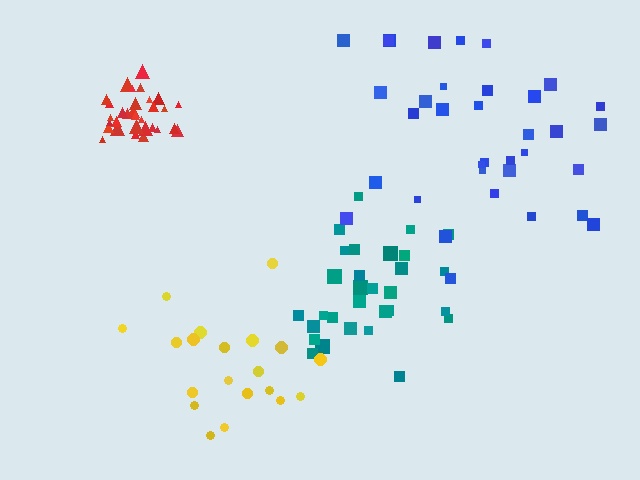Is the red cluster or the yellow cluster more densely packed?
Red.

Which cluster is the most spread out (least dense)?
Yellow.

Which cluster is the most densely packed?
Red.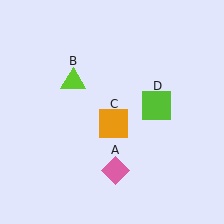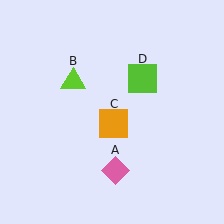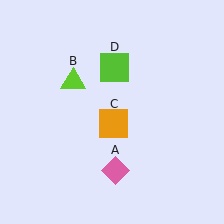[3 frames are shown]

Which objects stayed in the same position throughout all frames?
Pink diamond (object A) and lime triangle (object B) and orange square (object C) remained stationary.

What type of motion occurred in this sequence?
The lime square (object D) rotated counterclockwise around the center of the scene.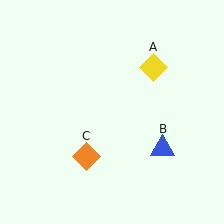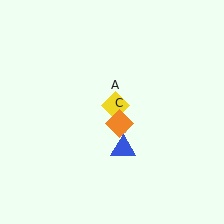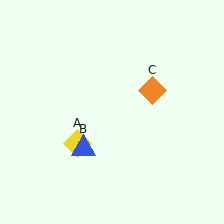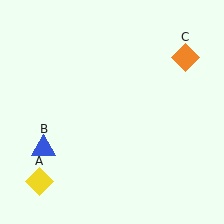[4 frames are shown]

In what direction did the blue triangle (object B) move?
The blue triangle (object B) moved left.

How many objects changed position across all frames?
3 objects changed position: yellow diamond (object A), blue triangle (object B), orange diamond (object C).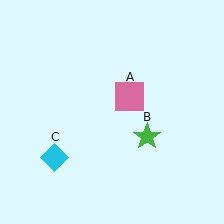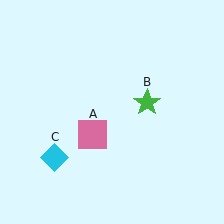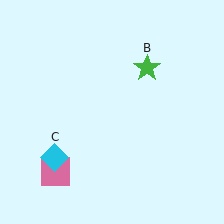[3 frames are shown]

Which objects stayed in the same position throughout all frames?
Cyan diamond (object C) remained stationary.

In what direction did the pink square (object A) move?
The pink square (object A) moved down and to the left.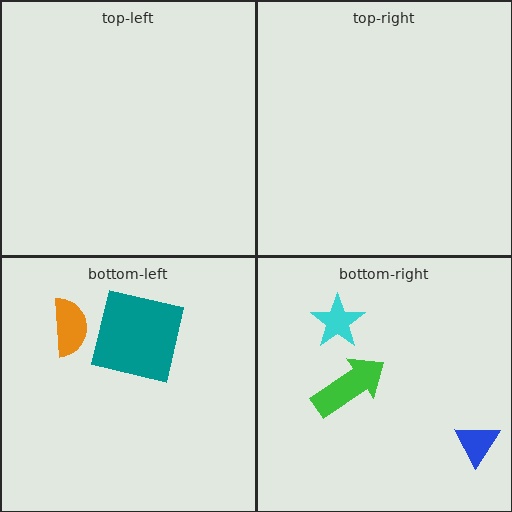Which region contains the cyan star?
The bottom-right region.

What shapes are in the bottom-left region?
The orange semicircle, the yellow cross, the teal square.